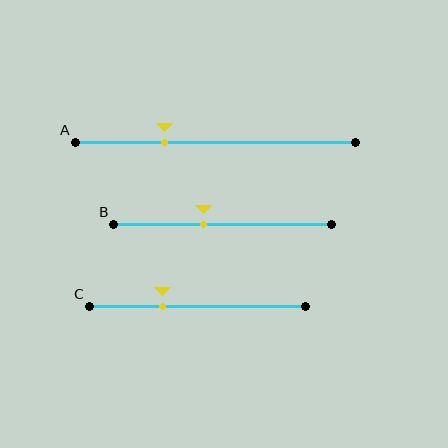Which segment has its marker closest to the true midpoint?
Segment B has its marker closest to the true midpoint.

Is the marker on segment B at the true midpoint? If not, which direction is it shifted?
No, the marker on segment B is shifted to the left by about 9% of the segment length.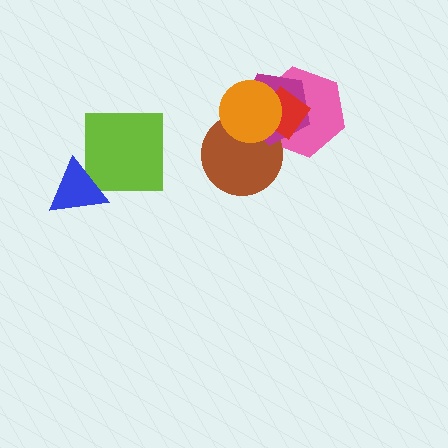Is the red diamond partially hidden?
Yes, it is partially covered by another shape.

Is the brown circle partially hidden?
Yes, it is partially covered by another shape.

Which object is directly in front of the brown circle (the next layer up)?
The magenta pentagon is directly in front of the brown circle.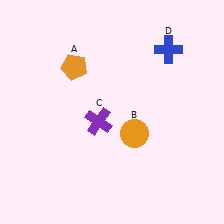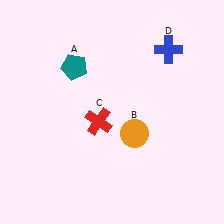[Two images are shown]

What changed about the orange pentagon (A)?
In Image 1, A is orange. In Image 2, it changed to teal.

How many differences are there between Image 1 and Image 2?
There are 2 differences between the two images.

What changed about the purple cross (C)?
In Image 1, C is purple. In Image 2, it changed to red.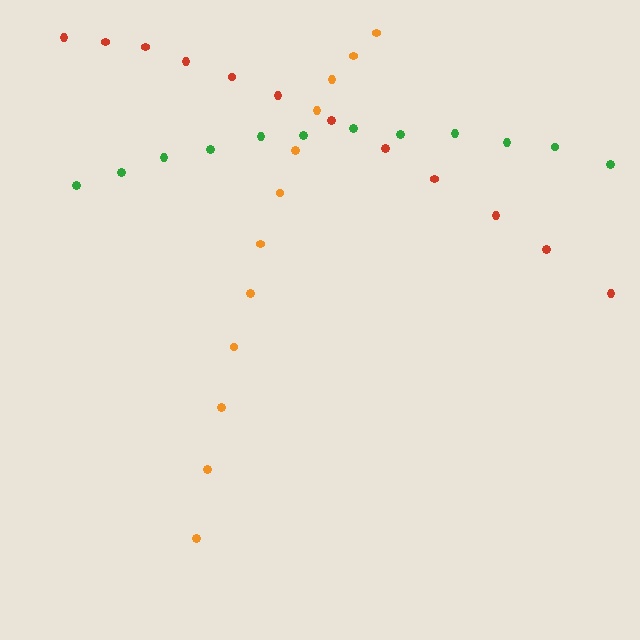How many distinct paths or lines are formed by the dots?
There are 3 distinct paths.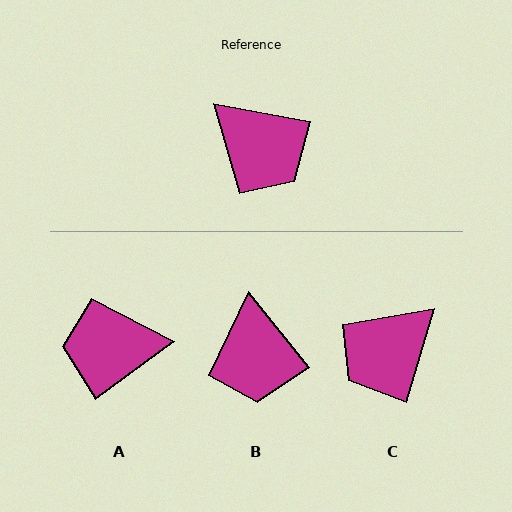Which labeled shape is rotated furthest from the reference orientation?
A, about 134 degrees away.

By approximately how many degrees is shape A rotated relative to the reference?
Approximately 134 degrees clockwise.